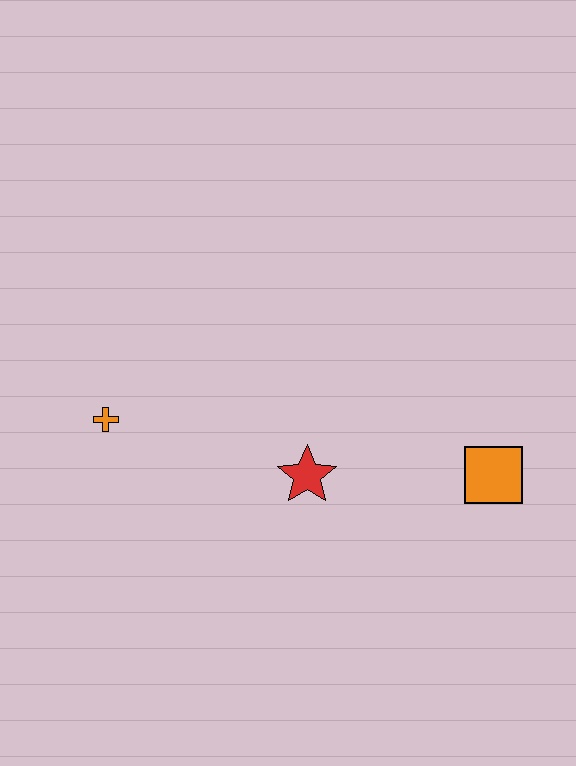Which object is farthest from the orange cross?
The orange square is farthest from the orange cross.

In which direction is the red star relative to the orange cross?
The red star is to the right of the orange cross.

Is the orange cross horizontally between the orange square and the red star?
No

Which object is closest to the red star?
The orange square is closest to the red star.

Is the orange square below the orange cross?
Yes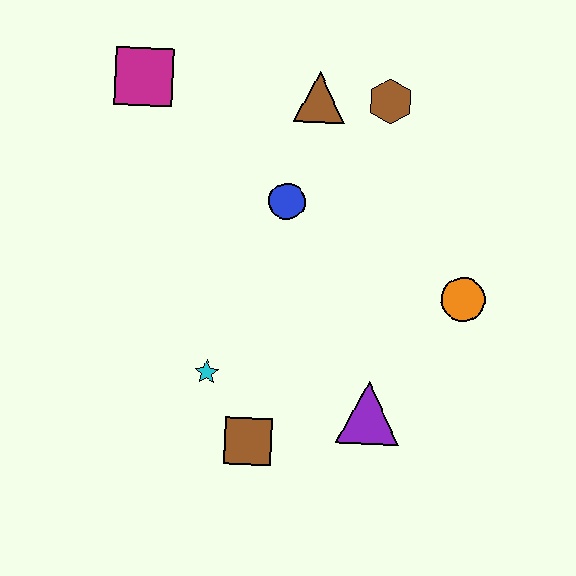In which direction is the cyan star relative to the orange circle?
The cyan star is to the left of the orange circle.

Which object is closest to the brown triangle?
The brown hexagon is closest to the brown triangle.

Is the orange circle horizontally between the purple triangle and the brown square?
No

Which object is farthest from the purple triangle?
The magenta square is farthest from the purple triangle.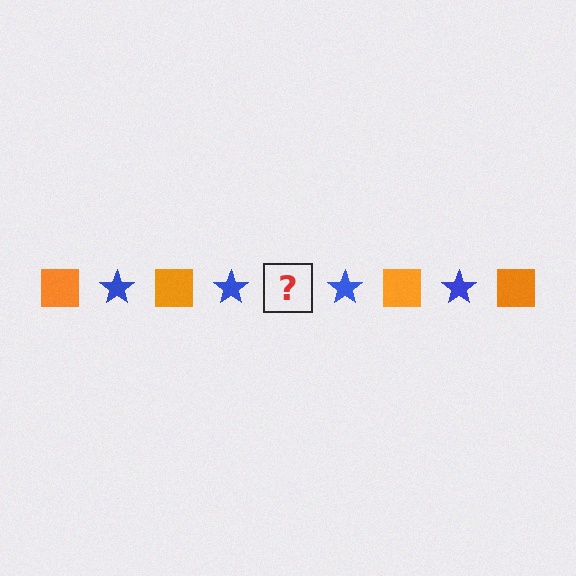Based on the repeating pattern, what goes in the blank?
The blank should be an orange square.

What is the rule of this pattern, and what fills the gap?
The rule is that the pattern alternates between orange square and blue star. The gap should be filled with an orange square.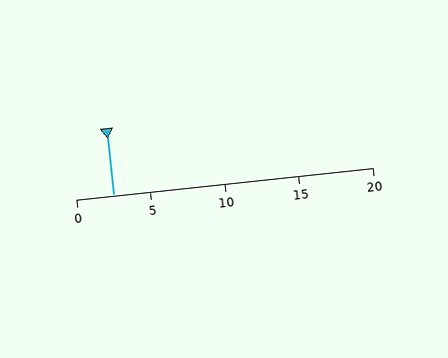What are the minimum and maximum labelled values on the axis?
The axis runs from 0 to 20.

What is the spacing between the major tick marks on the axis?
The major ticks are spaced 5 apart.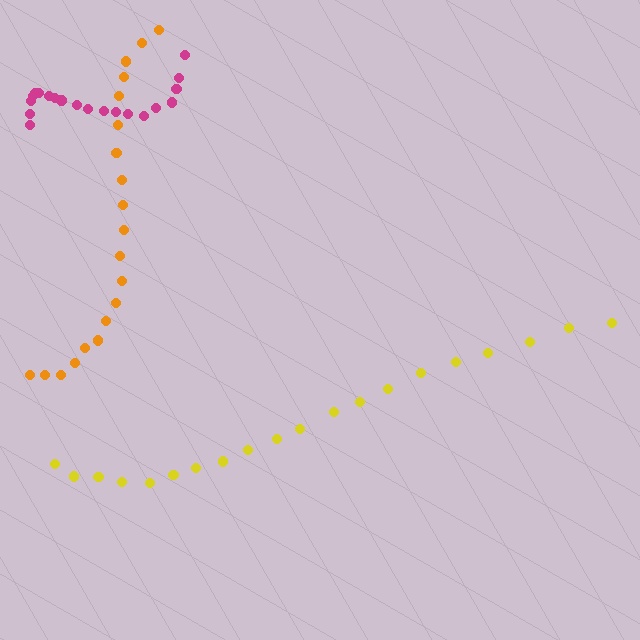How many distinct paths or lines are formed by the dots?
There are 3 distinct paths.